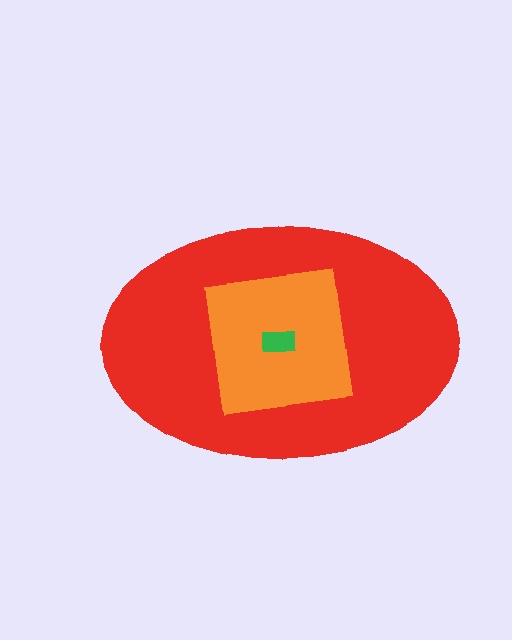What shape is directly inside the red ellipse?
The orange square.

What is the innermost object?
The green rectangle.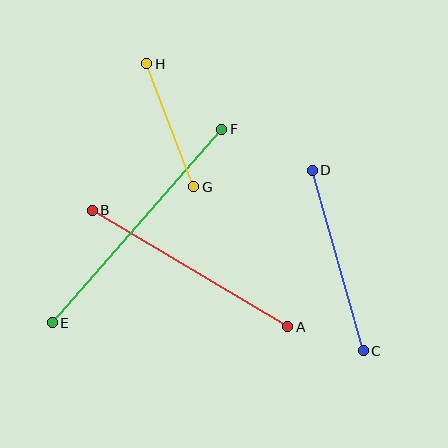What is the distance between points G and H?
The distance is approximately 132 pixels.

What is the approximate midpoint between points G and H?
The midpoint is at approximately (170, 125) pixels.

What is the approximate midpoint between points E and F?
The midpoint is at approximately (137, 226) pixels.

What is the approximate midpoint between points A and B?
The midpoint is at approximately (190, 269) pixels.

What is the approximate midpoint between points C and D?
The midpoint is at approximately (338, 260) pixels.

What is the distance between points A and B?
The distance is approximately 228 pixels.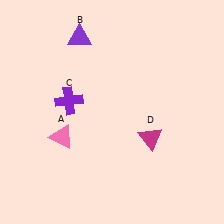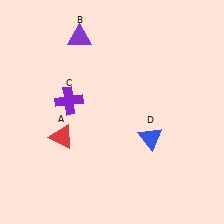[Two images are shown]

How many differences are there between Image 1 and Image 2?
There are 2 differences between the two images.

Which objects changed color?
A changed from pink to red. D changed from magenta to blue.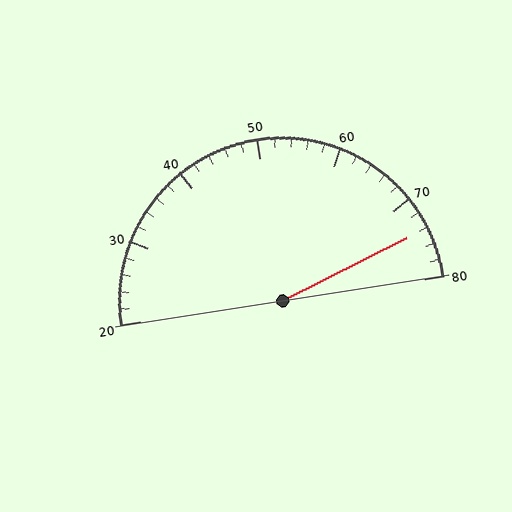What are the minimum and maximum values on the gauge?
The gauge ranges from 20 to 80.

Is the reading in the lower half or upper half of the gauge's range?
The reading is in the upper half of the range (20 to 80).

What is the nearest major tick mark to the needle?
The nearest major tick mark is 70.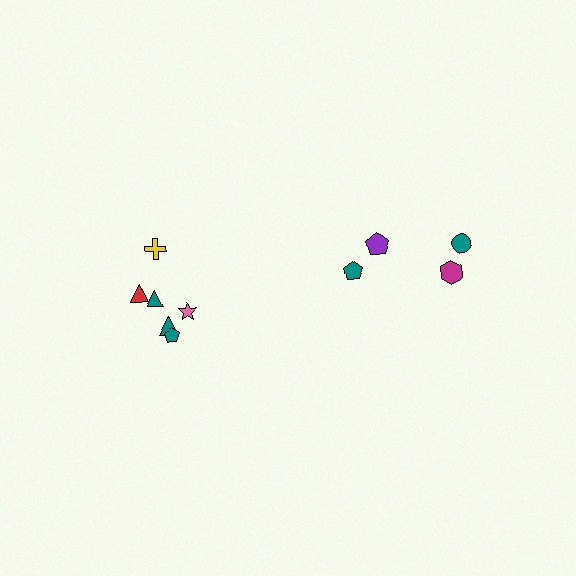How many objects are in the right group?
There are 4 objects.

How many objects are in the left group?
There are 6 objects.